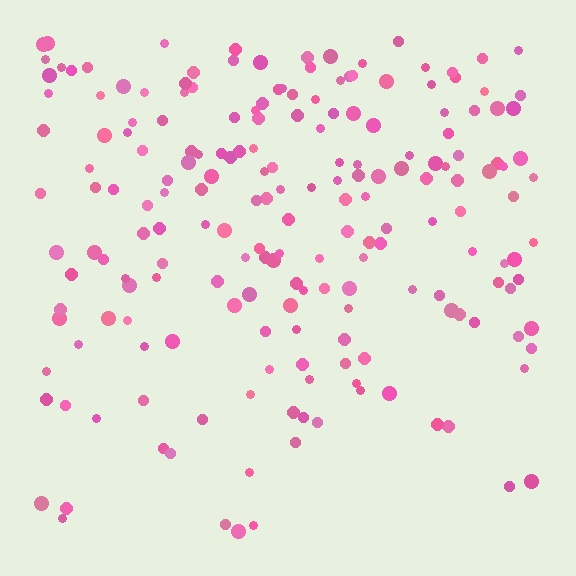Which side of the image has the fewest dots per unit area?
The bottom.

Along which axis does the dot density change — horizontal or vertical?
Vertical.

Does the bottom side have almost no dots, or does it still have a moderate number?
Still a moderate number, just noticeably fewer than the top.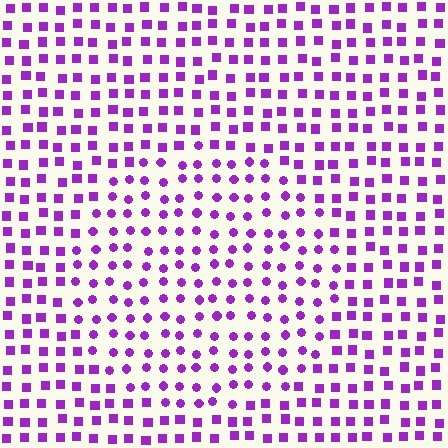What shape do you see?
I see a circle.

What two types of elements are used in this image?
The image uses circles inside the circle region and squares outside it.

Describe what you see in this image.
The image is filled with small purple elements arranged in a uniform grid. A circle-shaped region contains circles, while the surrounding area contains squares. The boundary is defined purely by the change in element shape.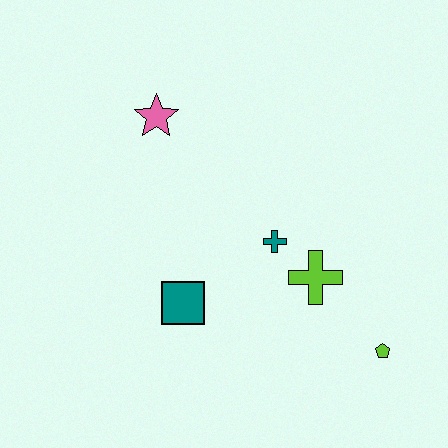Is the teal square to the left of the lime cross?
Yes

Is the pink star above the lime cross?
Yes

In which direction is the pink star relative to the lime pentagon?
The pink star is above the lime pentagon.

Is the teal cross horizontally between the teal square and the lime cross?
Yes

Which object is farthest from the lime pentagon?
The pink star is farthest from the lime pentagon.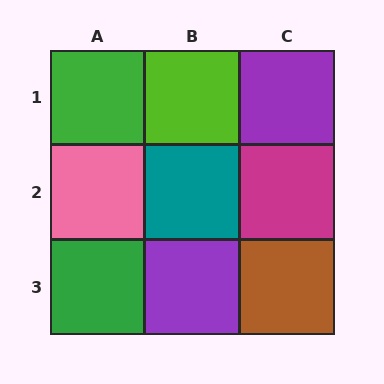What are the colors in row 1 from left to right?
Green, lime, purple.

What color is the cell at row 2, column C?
Magenta.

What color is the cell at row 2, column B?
Teal.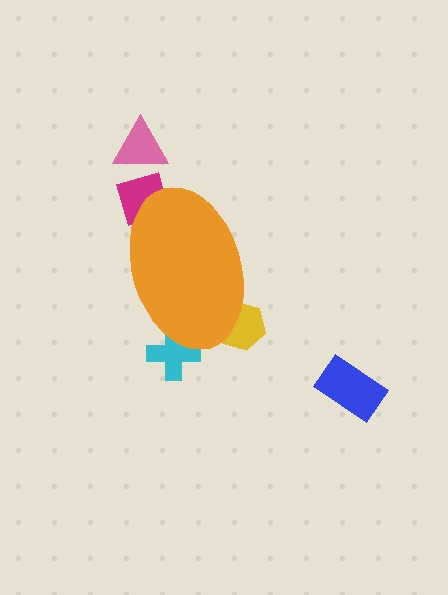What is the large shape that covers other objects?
An orange ellipse.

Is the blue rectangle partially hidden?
No, the blue rectangle is fully visible.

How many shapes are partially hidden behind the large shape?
3 shapes are partially hidden.